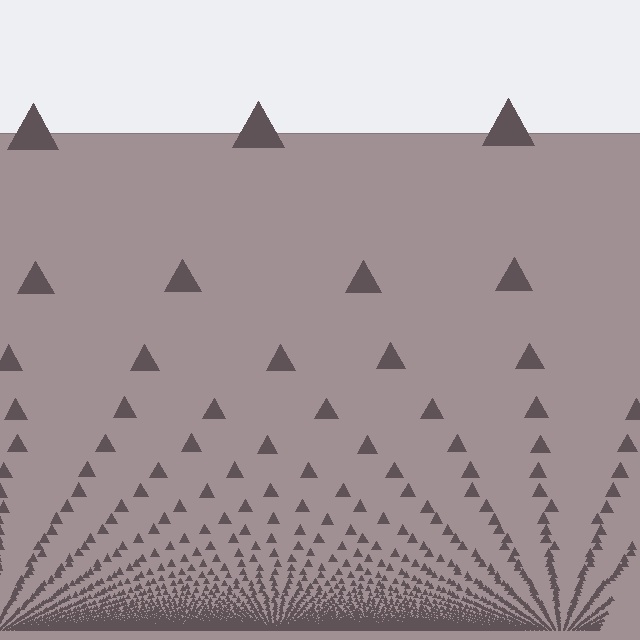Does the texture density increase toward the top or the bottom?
Density increases toward the bottom.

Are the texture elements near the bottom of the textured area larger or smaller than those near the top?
Smaller. The gradient is inverted — elements near the bottom are smaller and denser.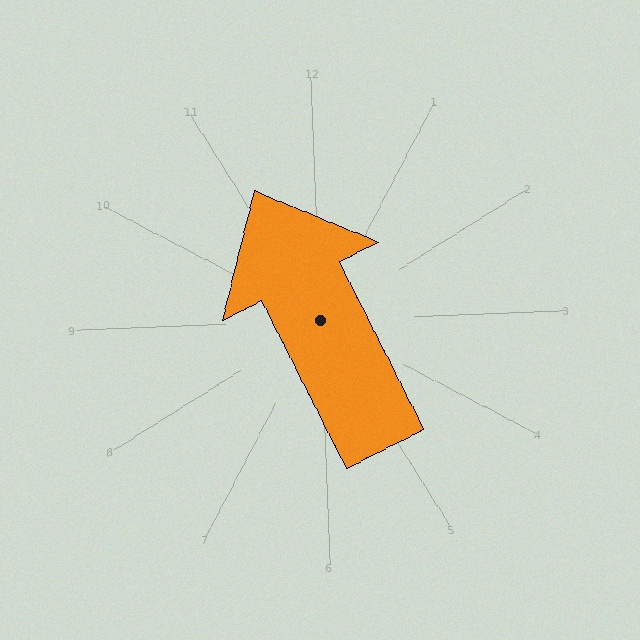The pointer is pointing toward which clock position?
Roughly 11 o'clock.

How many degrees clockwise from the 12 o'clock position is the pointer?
Approximately 336 degrees.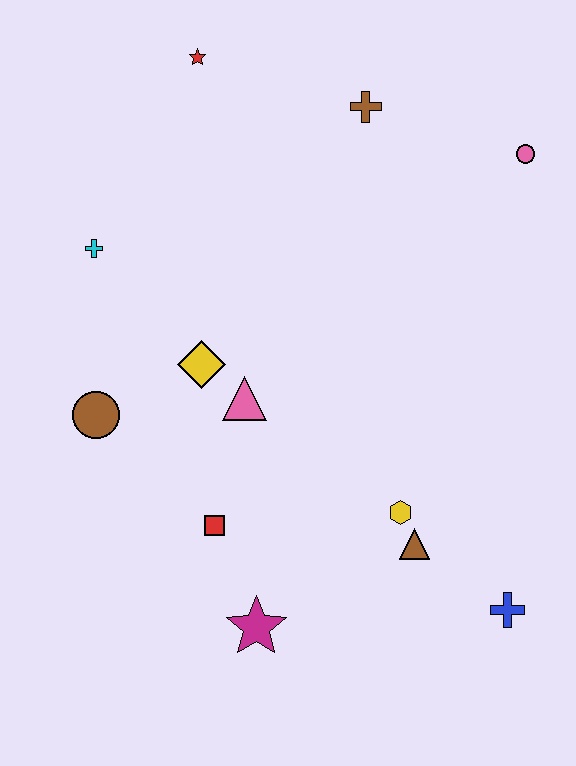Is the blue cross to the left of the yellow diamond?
No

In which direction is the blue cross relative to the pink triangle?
The blue cross is to the right of the pink triangle.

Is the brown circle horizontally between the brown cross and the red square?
No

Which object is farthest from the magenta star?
The red star is farthest from the magenta star.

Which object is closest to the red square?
The magenta star is closest to the red square.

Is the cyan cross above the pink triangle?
Yes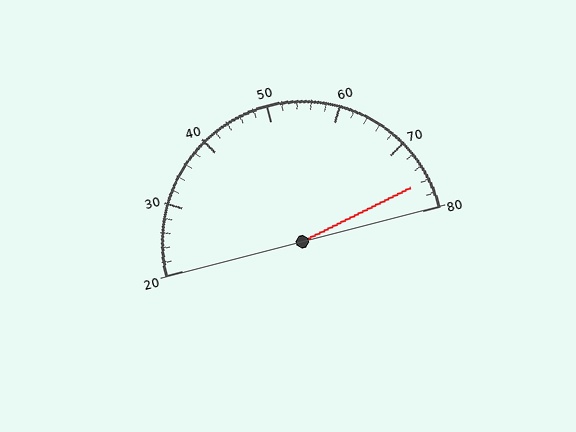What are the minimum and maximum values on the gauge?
The gauge ranges from 20 to 80.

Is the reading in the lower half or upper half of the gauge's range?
The reading is in the upper half of the range (20 to 80).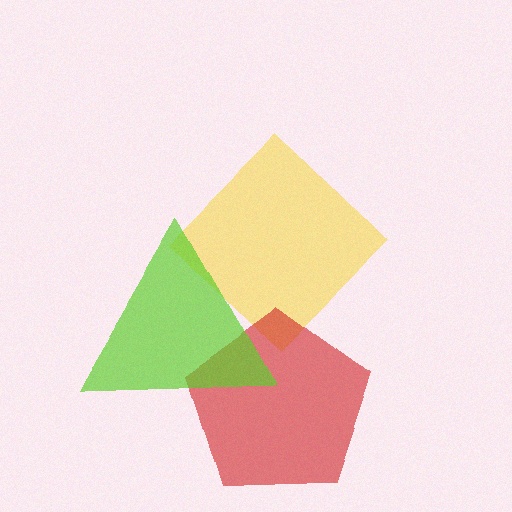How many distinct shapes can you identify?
There are 3 distinct shapes: a yellow diamond, a red pentagon, a lime triangle.